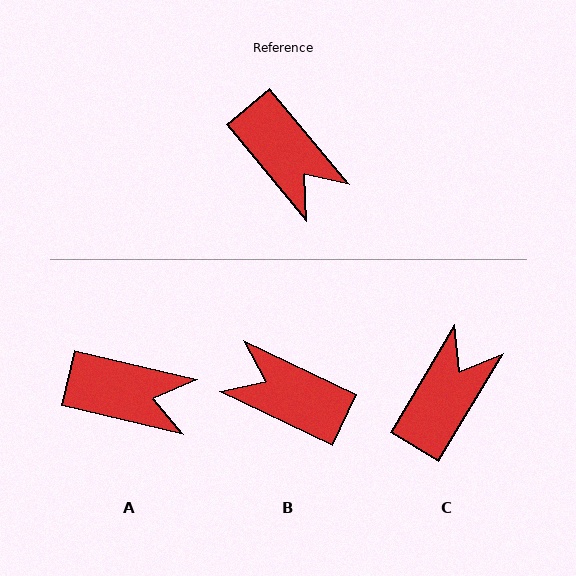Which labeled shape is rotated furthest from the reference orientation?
B, about 155 degrees away.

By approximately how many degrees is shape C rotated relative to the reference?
Approximately 109 degrees counter-clockwise.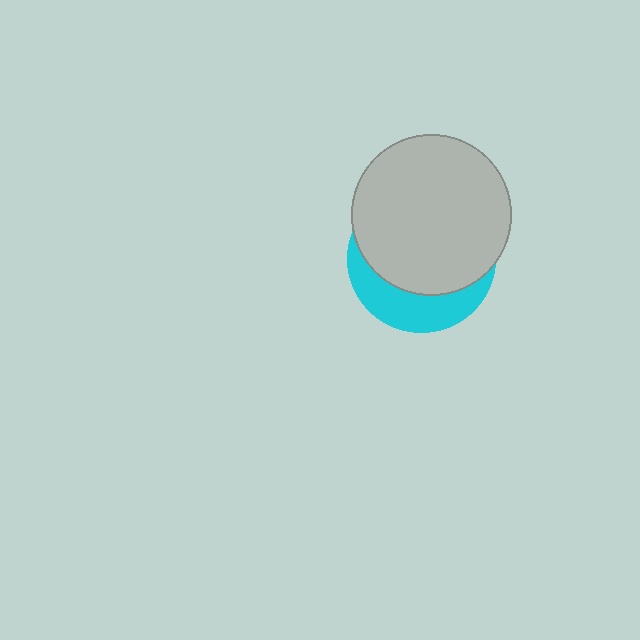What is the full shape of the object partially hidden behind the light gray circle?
The partially hidden object is a cyan circle.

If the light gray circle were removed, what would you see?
You would see the complete cyan circle.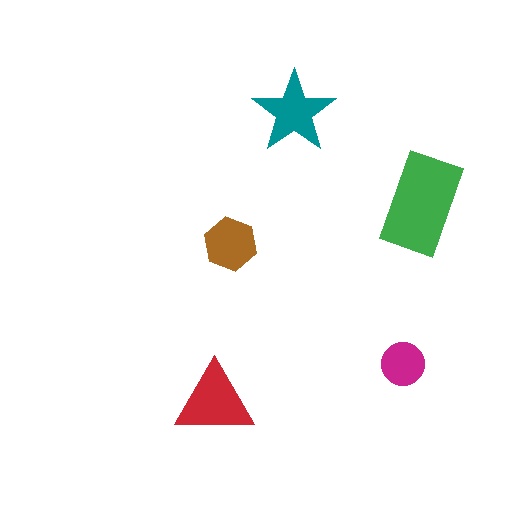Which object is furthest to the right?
The green rectangle is rightmost.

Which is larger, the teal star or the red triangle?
The red triangle.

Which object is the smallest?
The magenta circle.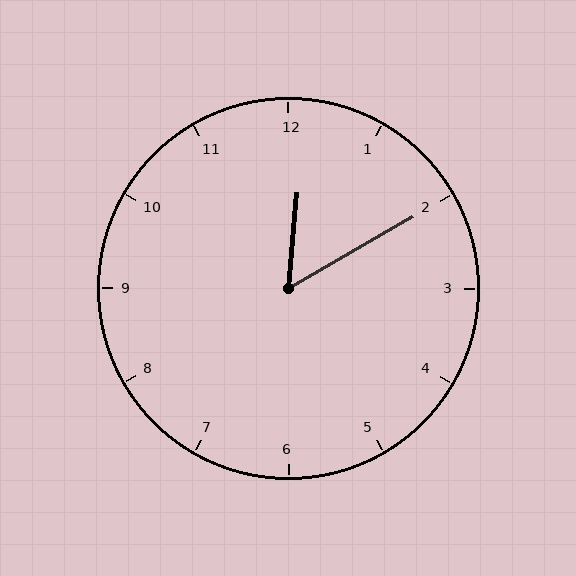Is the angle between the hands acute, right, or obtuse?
It is acute.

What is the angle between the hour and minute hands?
Approximately 55 degrees.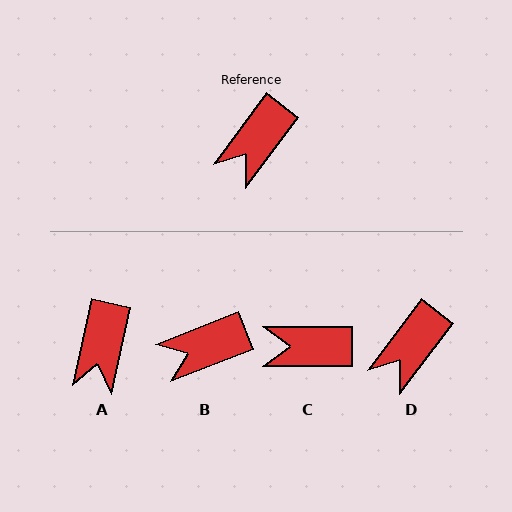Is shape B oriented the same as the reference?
No, it is off by about 32 degrees.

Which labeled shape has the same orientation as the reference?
D.